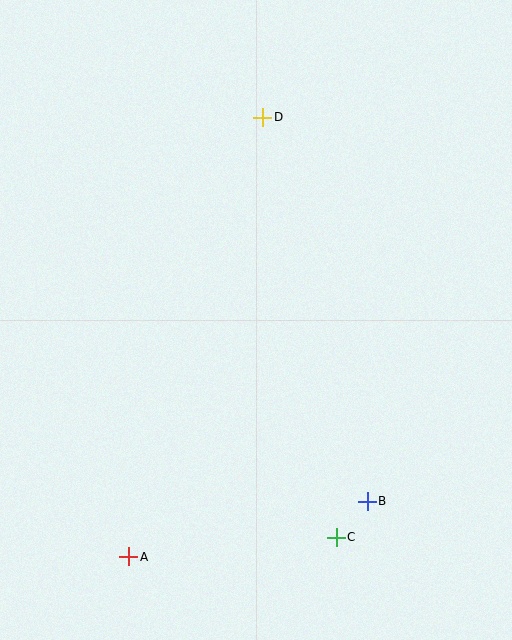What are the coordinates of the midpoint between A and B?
The midpoint between A and B is at (248, 529).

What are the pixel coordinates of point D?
Point D is at (263, 117).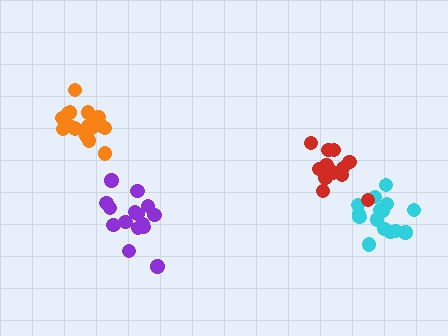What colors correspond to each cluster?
The clusters are colored: cyan, purple, orange, red.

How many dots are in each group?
Group 1: 15 dots, Group 2: 16 dots, Group 3: 19 dots, Group 4: 13 dots (63 total).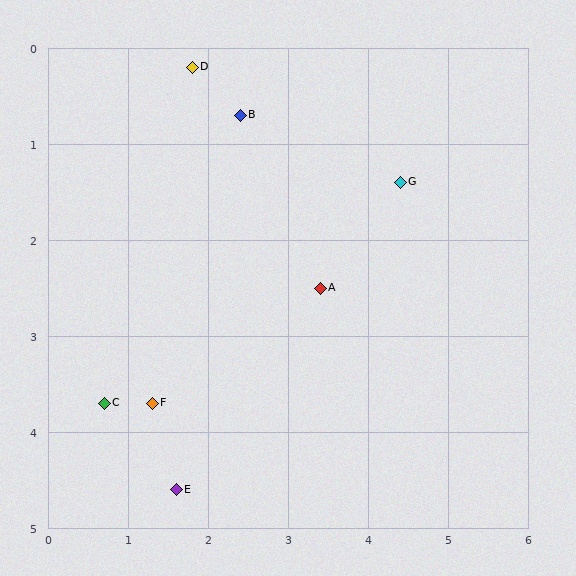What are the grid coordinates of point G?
Point G is at approximately (4.4, 1.4).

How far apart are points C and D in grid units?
Points C and D are about 3.7 grid units apart.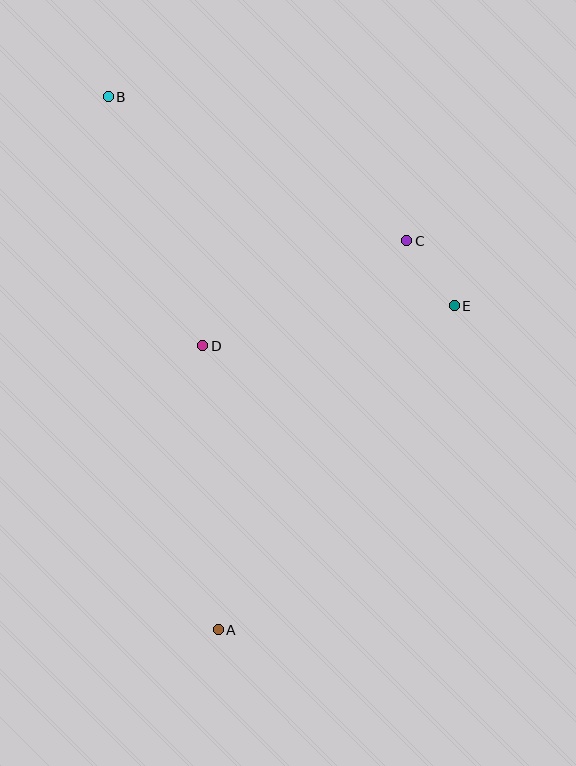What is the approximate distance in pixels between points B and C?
The distance between B and C is approximately 331 pixels.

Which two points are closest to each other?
Points C and E are closest to each other.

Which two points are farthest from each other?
Points A and B are farthest from each other.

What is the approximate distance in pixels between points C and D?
The distance between C and D is approximately 229 pixels.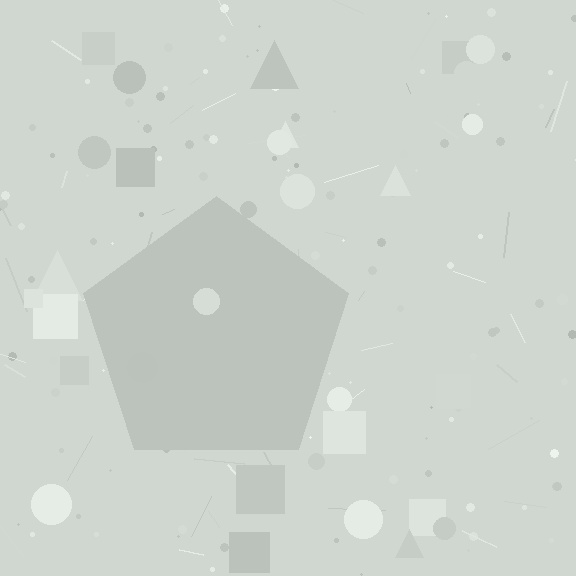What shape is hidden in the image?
A pentagon is hidden in the image.